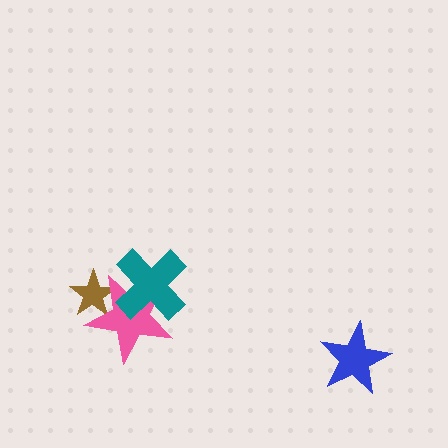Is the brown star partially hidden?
Yes, it is partially covered by another shape.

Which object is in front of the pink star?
The teal cross is in front of the pink star.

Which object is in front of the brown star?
The pink star is in front of the brown star.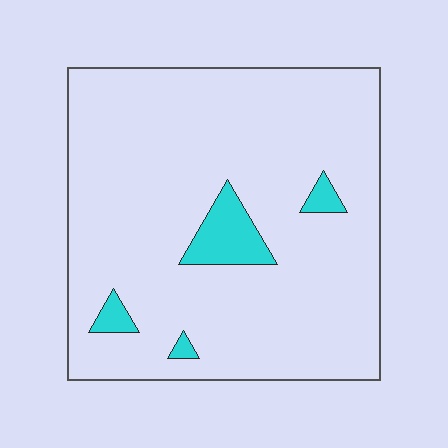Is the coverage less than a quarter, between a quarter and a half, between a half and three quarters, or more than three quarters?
Less than a quarter.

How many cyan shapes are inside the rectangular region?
4.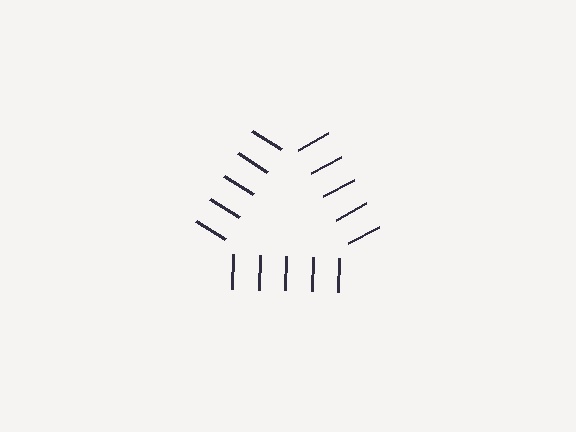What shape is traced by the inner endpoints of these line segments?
An illusory triangle — the line segments terminate on its edges but no continuous stroke is drawn.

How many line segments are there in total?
15 — 5 along each of the 3 edges.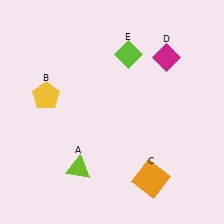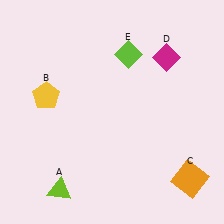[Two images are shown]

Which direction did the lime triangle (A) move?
The lime triangle (A) moved down.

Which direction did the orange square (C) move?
The orange square (C) moved right.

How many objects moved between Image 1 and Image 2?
2 objects moved between the two images.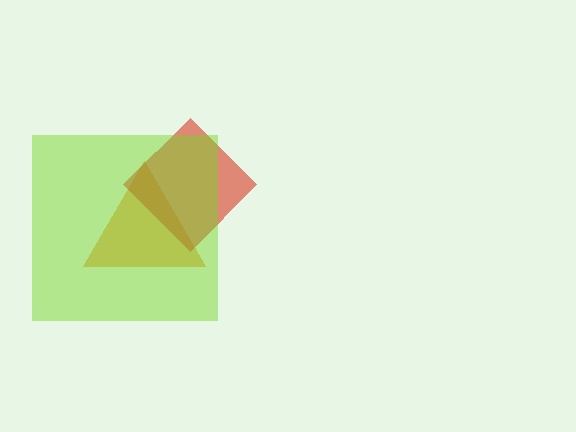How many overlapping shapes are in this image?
There are 3 overlapping shapes in the image.